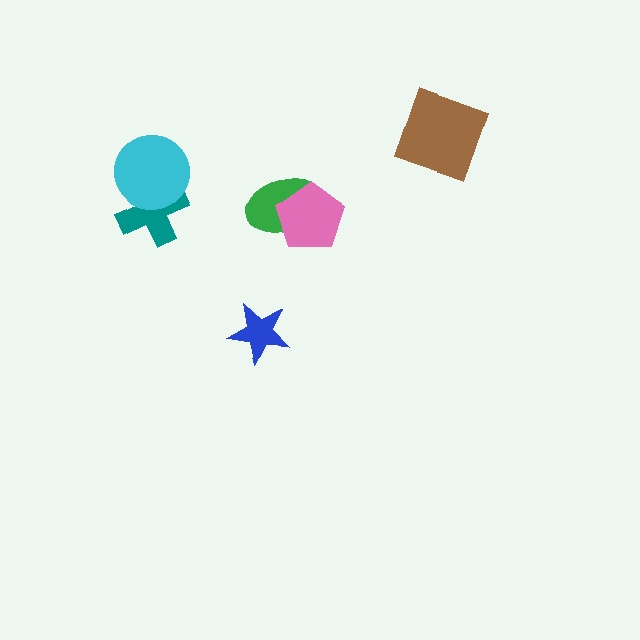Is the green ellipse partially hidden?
Yes, it is partially covered by another shape.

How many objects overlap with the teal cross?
1 object overlaps with the teal cross.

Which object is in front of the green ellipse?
The pink pentagon is in front of the green ellipse.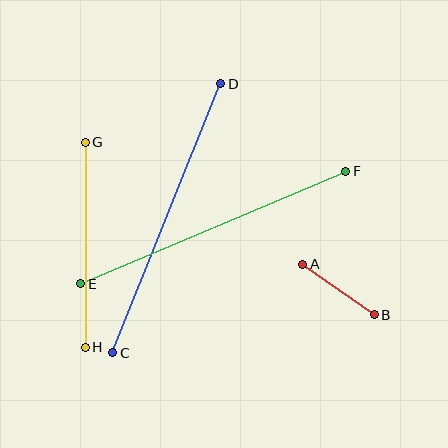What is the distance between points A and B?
The distance is approximately 87 pixels.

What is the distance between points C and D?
The distance is approximately 290 pixels.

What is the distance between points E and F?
The distance is approximately 288 pixels.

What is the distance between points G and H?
The distance is approximately 205 pixels.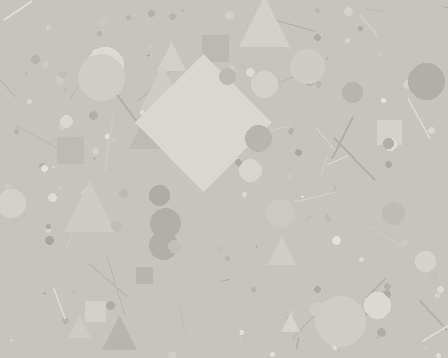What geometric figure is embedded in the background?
A diamond is embedded in the background.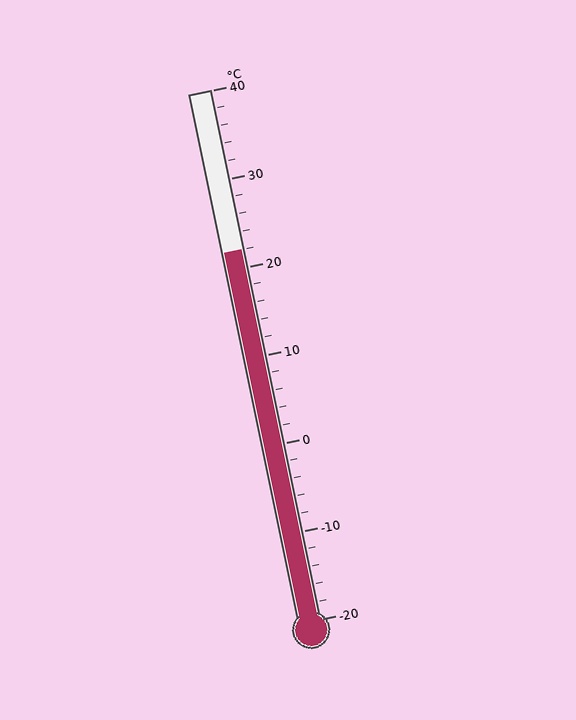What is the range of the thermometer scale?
The thermometer scale ranges from -20°C to 40°C.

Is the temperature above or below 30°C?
The temperature is below 30°C.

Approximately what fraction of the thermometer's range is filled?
The thermometer is filled to approximately 70% of its range.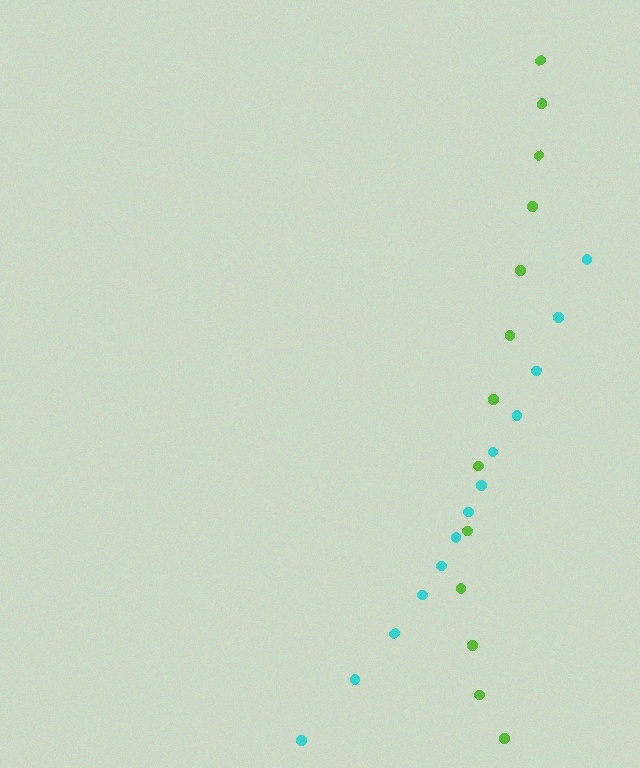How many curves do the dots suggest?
There are 2 distinct paths.